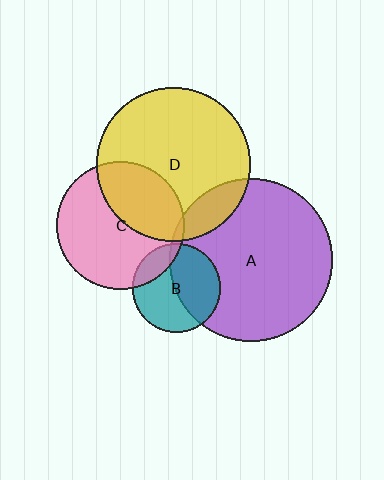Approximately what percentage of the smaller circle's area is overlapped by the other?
Approximately 20%.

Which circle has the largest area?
Circle A (purple).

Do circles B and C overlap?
Yes.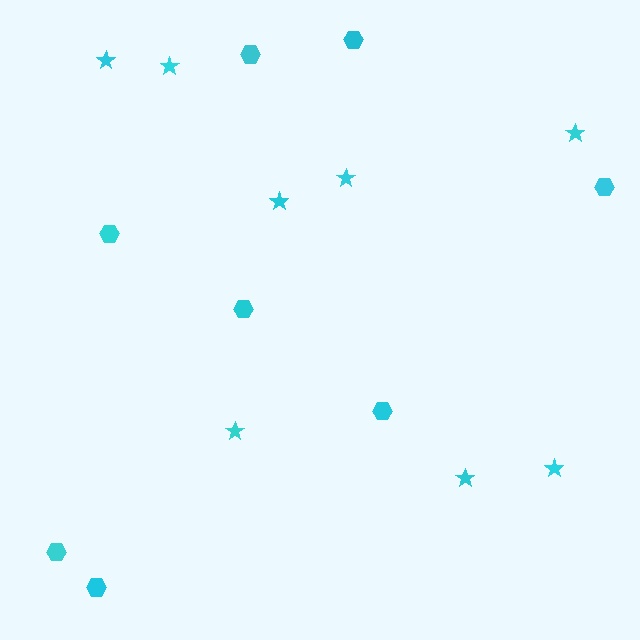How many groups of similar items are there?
There are 2 groups: one group of hexagons (8) and one group of stars (8).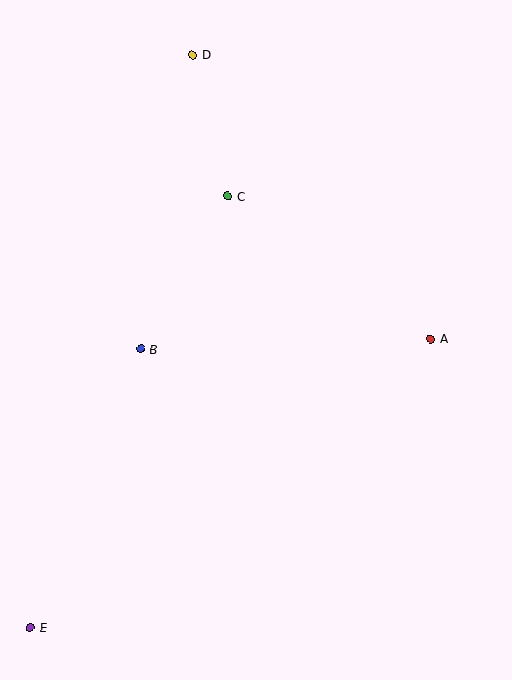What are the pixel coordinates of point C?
Point C is at (228, 196).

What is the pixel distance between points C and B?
The distance between C and B is 176 pixels.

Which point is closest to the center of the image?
Point B at (141, 349) is closest to the center.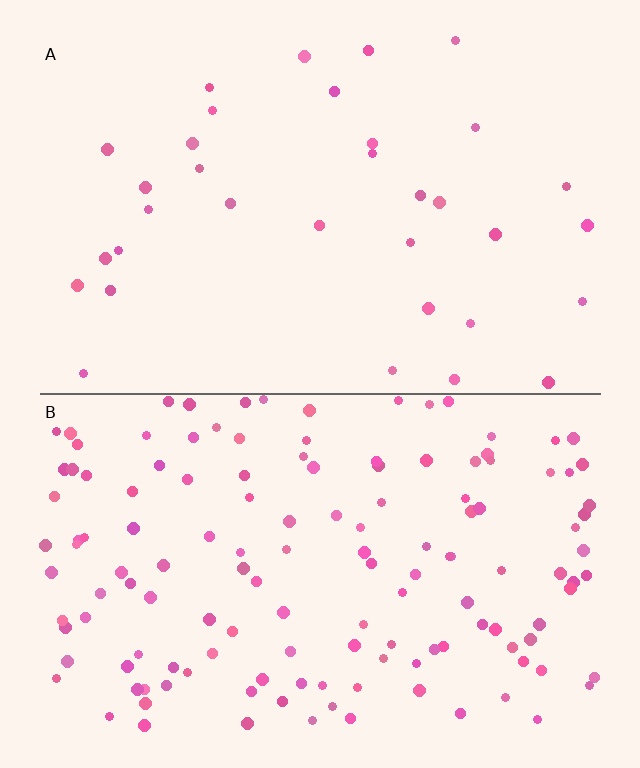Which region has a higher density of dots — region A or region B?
B (the bottom).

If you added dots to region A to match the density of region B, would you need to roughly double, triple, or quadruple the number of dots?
Approximately quadruple.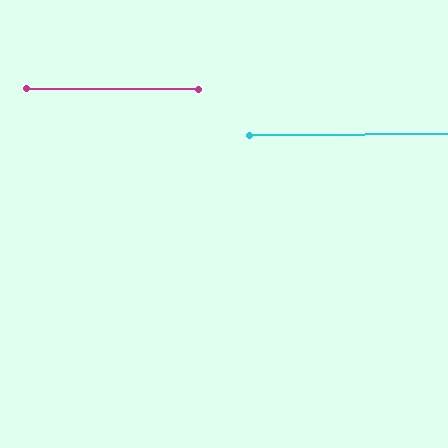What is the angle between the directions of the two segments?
Approximately 1 degree.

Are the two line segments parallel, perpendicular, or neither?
Parallel — their directions differ by only 0.6°.